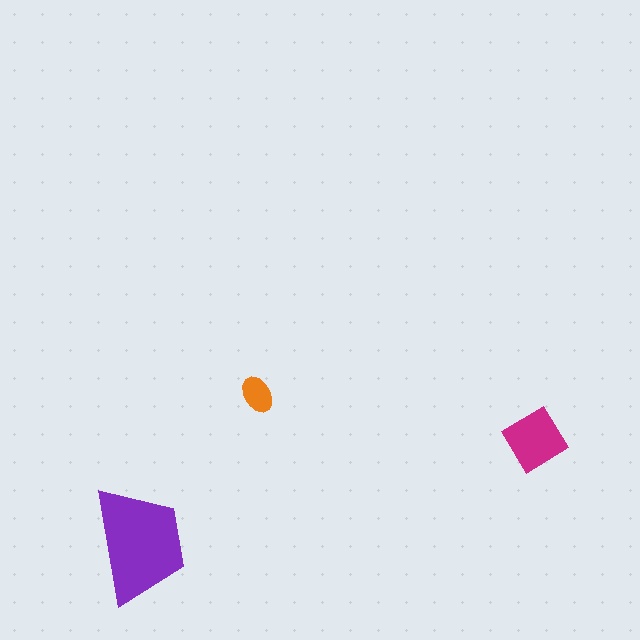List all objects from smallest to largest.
The orange ellipse, the magenta diamond, the purple trapezoid.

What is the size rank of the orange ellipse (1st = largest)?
3rd.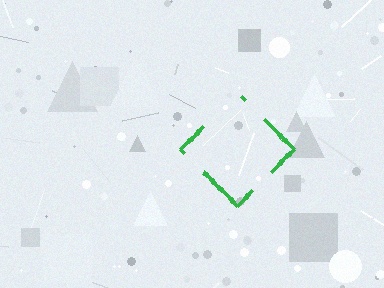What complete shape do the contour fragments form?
The contour fragments form a diamond.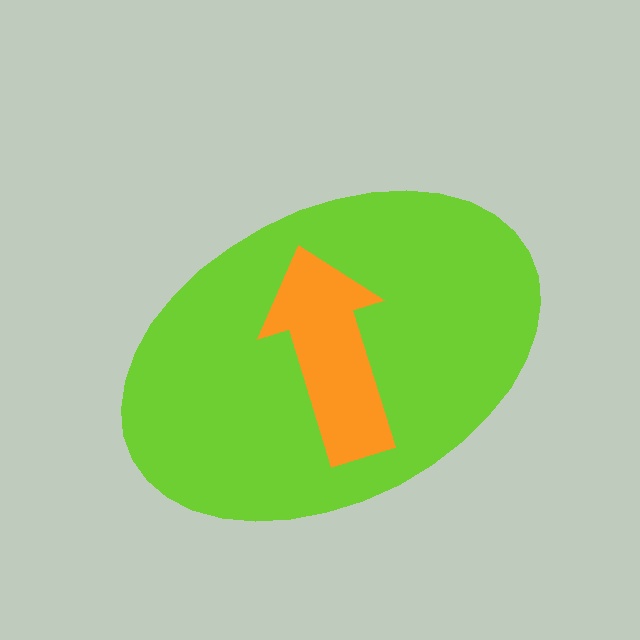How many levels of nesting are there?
2.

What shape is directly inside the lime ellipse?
The orange arrow.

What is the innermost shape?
The orange arrow.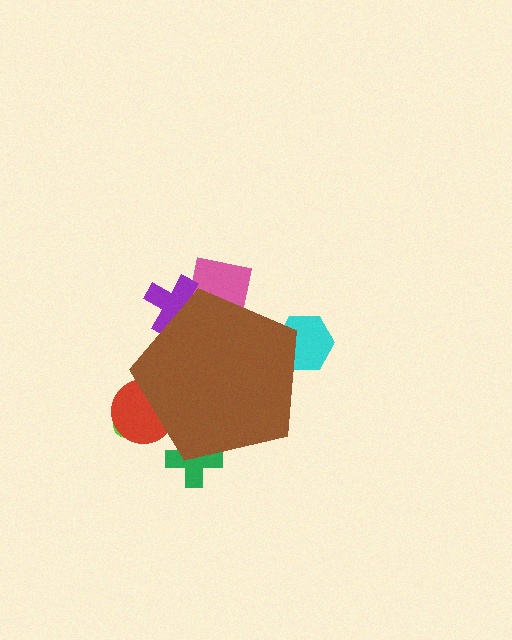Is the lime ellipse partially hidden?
Yes, the lime ellipse is partially hidden behind the brown pentagon.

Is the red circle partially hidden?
Yes, the red circle is partially hidden behind the brown pentagon.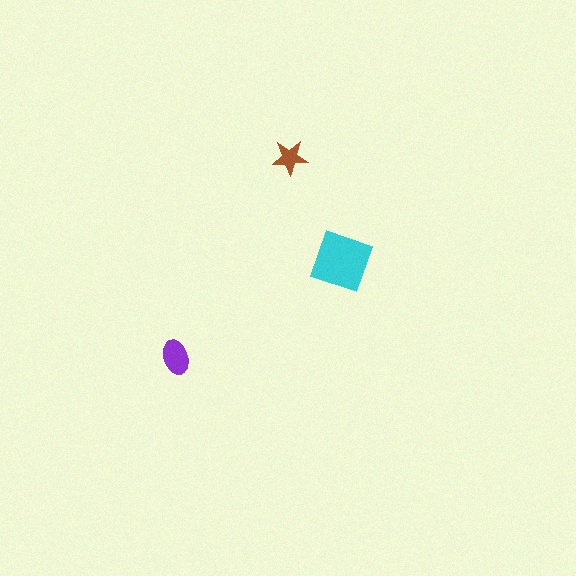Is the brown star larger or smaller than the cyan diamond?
Smaller.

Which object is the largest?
The cyan diamond.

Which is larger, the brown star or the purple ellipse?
The purple ellipse.